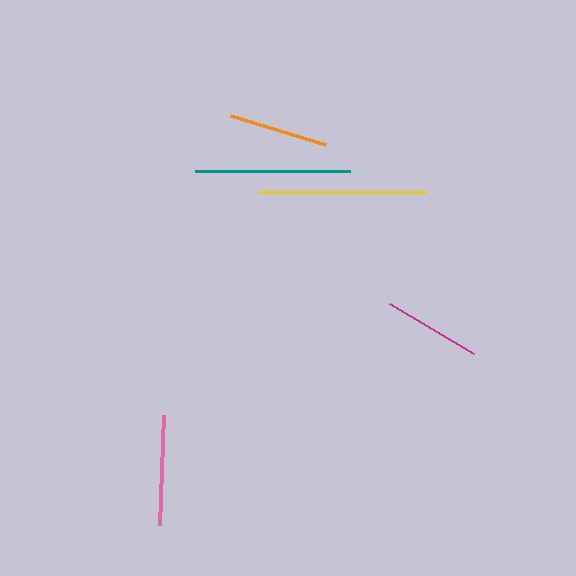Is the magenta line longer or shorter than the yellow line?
The yellow line is longer than the magenta line.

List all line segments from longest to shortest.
From longest to shortest: yellow, teal, pink, orange, magenta.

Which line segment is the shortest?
The magenta line is the shortest at approximately 98 pixels.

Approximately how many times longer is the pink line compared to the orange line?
The pink line is approximately 1.1 times the length of the orange line.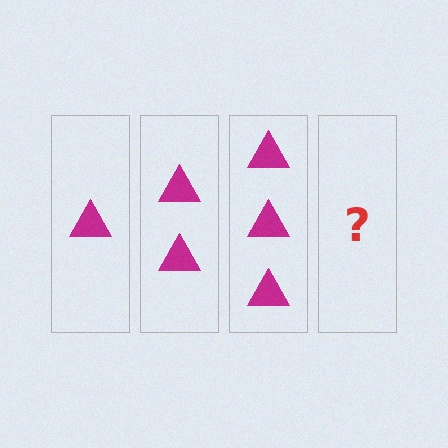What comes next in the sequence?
The next element should be 4 triangles.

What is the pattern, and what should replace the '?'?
The pattern is that each step adds one more triangle. The '?' should be 4 triangles.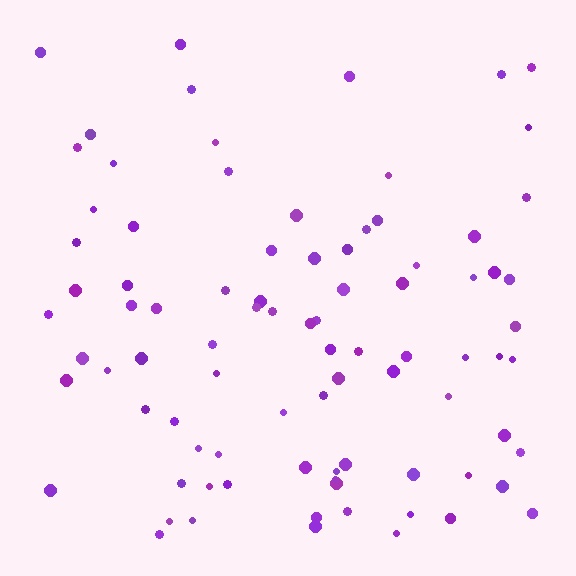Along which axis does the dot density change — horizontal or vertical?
Vertical.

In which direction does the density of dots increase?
From top to bottom, with the bottom side densest.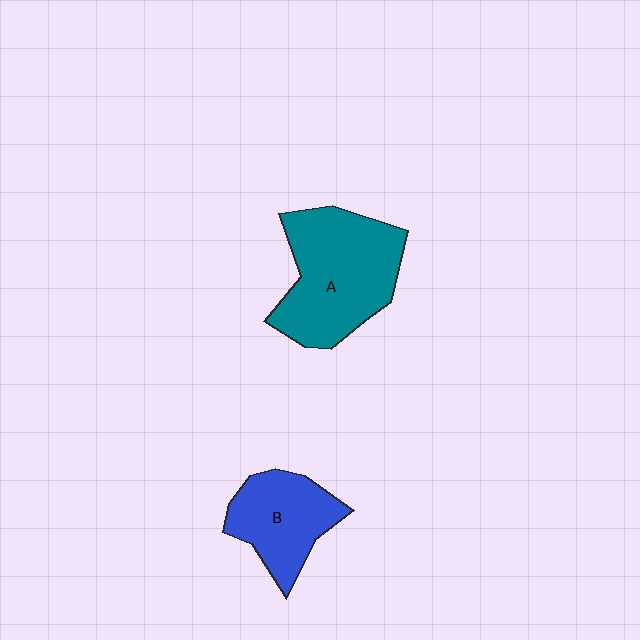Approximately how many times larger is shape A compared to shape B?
Approximately 1.6 times.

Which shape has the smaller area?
Shape B (blue).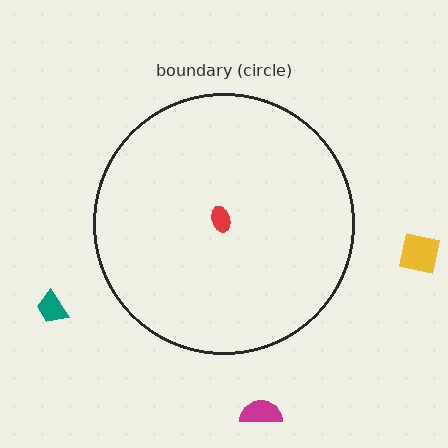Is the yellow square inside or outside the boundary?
Outside.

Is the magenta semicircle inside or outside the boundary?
Outside.